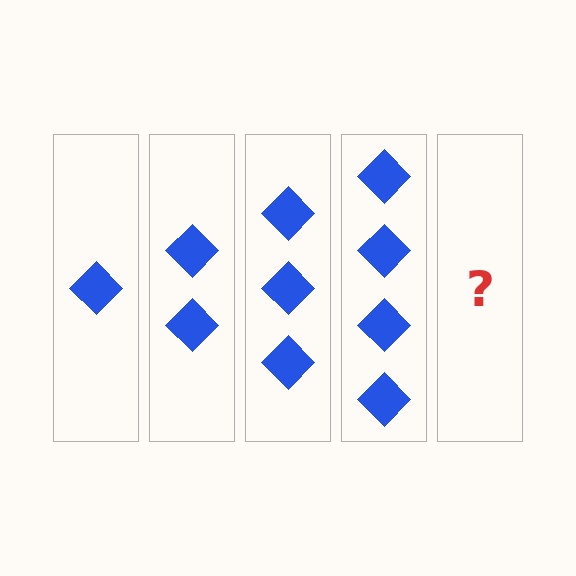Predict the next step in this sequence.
The next step is 5 diamonds.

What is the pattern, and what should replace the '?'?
The pattern is that each step adds one more diamond. The '?' should be 5 diamonds.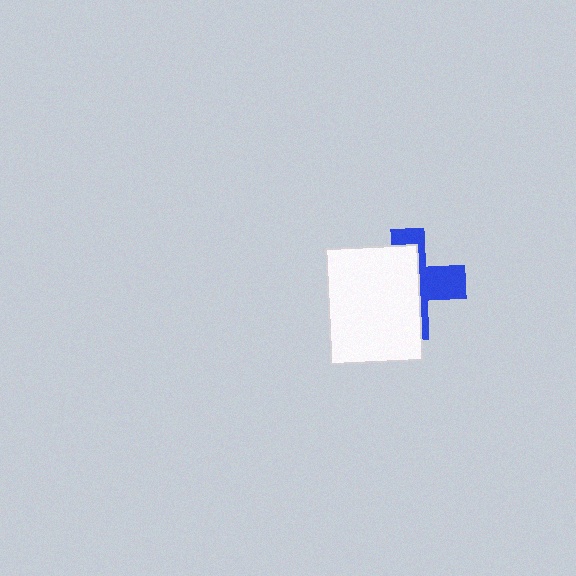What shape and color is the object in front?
The object in front is a white rectangle.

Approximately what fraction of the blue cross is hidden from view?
Roughly 60% of the blue cross is hidden behind the white rectangle.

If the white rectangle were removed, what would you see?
You would see the complete blue cross.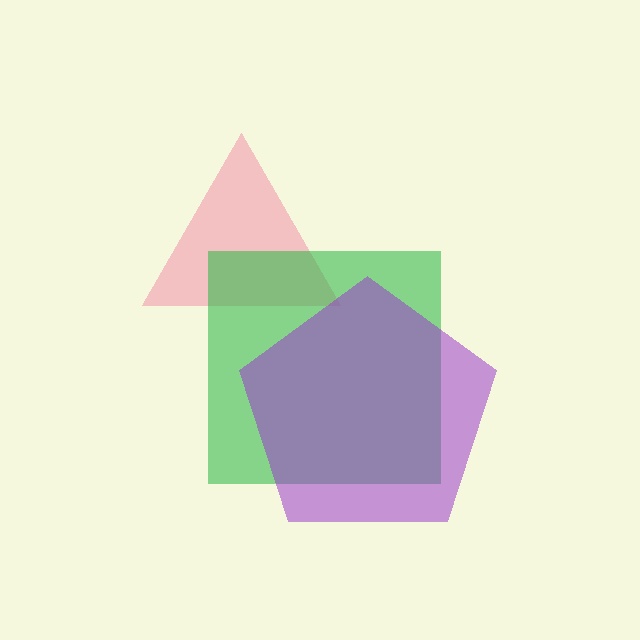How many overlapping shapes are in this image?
There are 3 overlapping shapes in the image.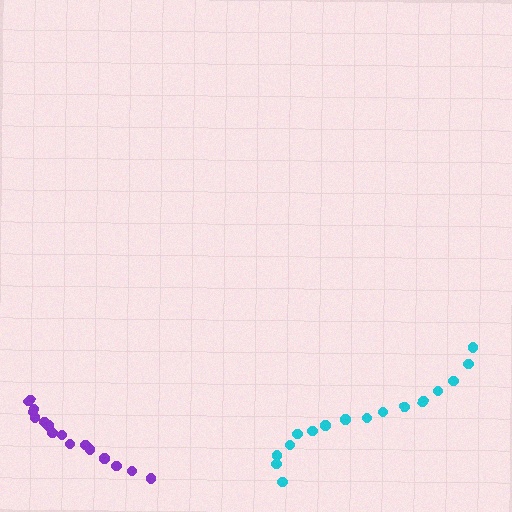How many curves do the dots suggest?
There are 2 distinct paths.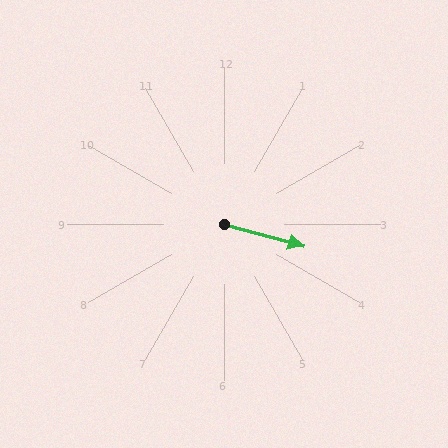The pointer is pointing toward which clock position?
Roughly 4 o'clock.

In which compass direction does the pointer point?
East.